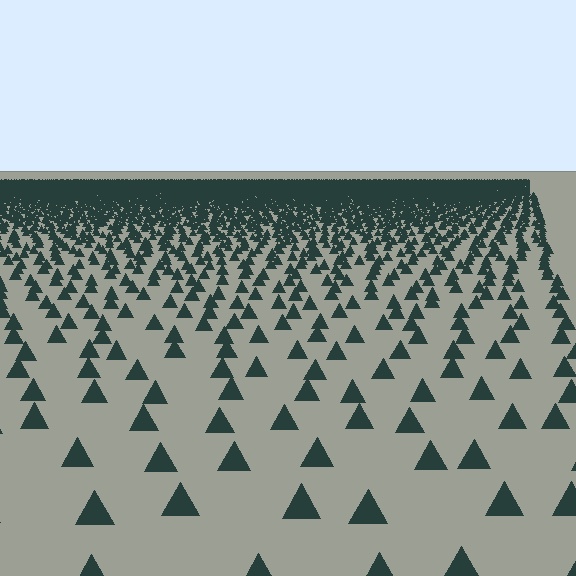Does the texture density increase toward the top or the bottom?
Density increases toward the top.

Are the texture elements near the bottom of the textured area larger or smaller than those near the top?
Larger. Near the bottom, elements are closer to the viewer and appear at a bigger on-screen size.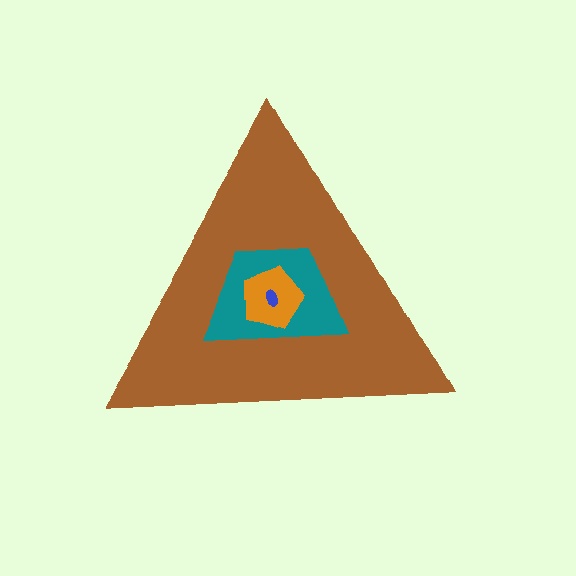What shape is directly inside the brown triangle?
The teal trapezoid.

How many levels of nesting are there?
4.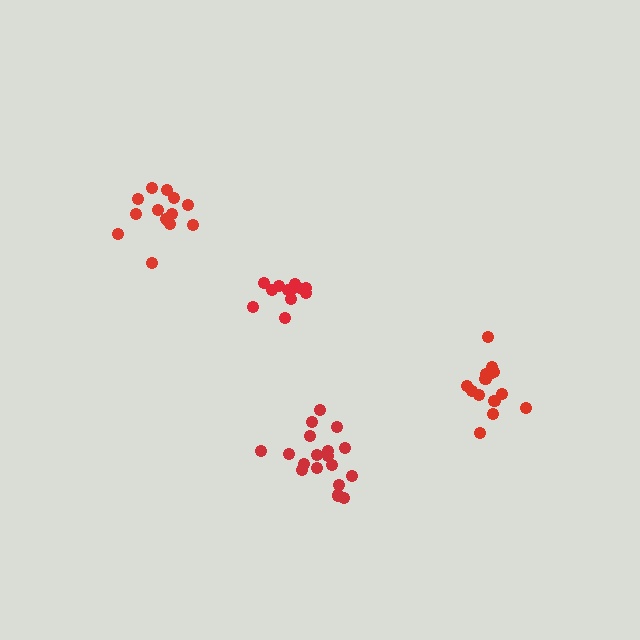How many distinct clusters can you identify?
There are 4 distinct clusters.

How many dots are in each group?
Group 1: 15 dots, Group 2: 12 dots, Group 3: 18 dots, Group 4: 14 dots (59 total).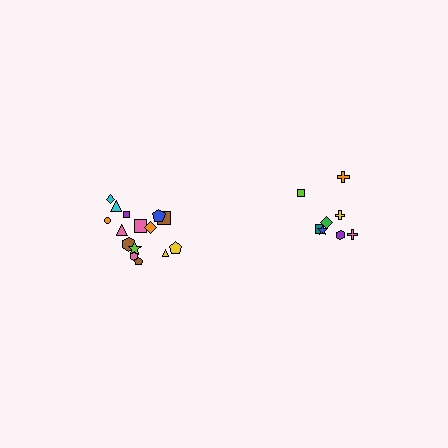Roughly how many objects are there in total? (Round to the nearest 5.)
Roughly 25 objects in total.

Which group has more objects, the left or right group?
The left group.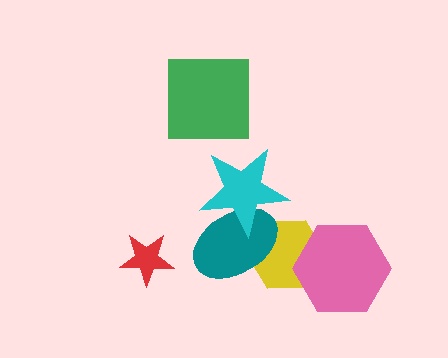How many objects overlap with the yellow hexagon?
3 objects overlap with the yellow hexagon.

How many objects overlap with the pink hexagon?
1 object overlaps with the pink hexagon.